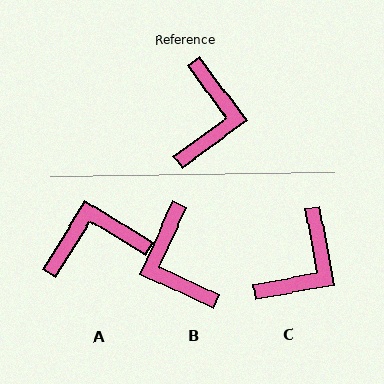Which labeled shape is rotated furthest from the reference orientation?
B, about 150 degrees away.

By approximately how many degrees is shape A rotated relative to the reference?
Approximately 113 degrees counter-clockwise.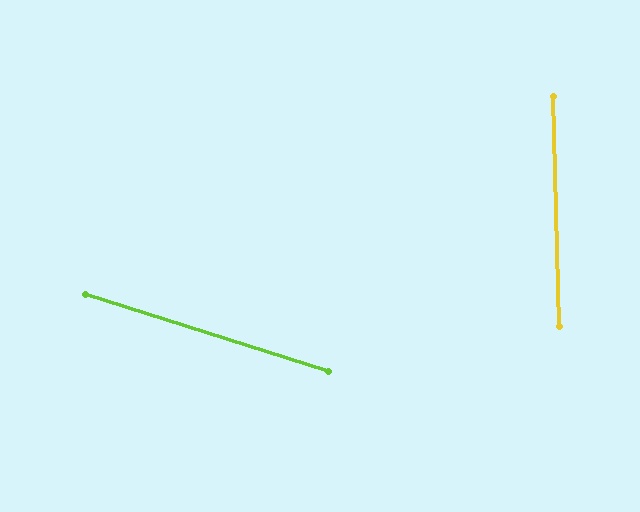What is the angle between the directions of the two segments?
Approximately 71 degrees.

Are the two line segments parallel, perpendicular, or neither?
Neither parallel nor perpendicular — they differ by about 71°.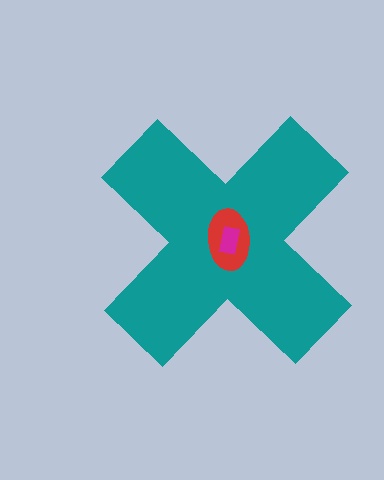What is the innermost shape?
The magenta rectangle.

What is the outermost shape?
The teal cross.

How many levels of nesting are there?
3.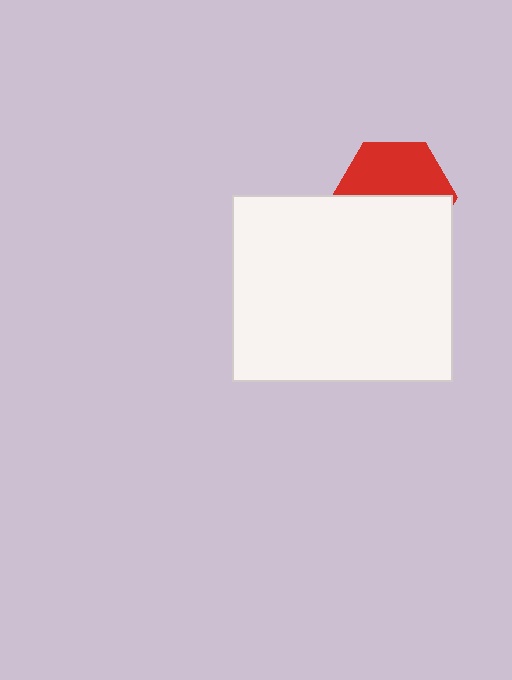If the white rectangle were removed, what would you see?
You would see the complete red hexagon.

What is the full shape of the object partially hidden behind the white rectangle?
The partially hidden object is a red hexagon.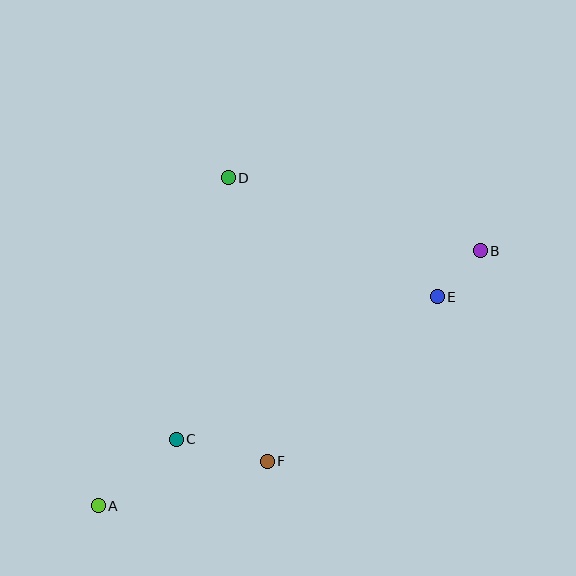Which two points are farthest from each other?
Points A and B are farthest from each other.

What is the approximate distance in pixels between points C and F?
The distance between C and F is approximately 94 pixels.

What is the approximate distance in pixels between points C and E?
The distance between C and E is approximately 297 pixels.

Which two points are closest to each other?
Points B and E are closest to each other.